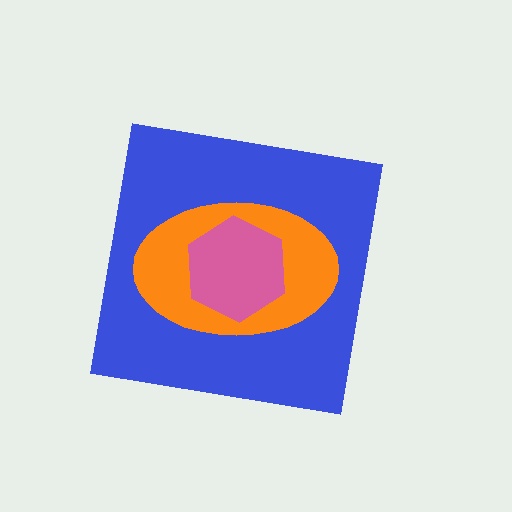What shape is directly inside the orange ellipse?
The pink hexagon.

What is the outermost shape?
The blue square.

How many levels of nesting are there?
3.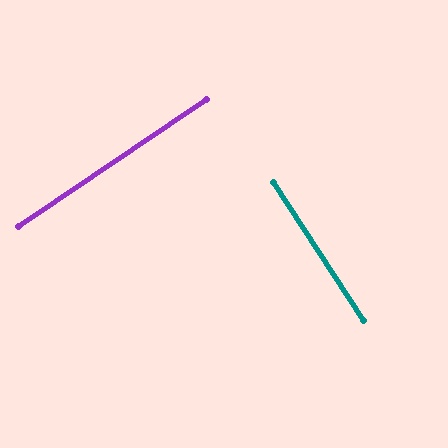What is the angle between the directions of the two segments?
Approximately 89 degrees.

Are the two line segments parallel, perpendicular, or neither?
Perpendicular — they meet at approximately 89°.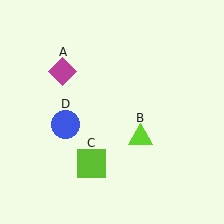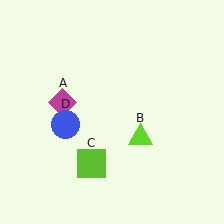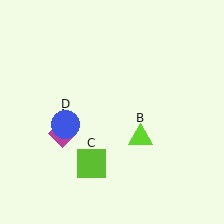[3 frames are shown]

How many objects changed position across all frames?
1 object changed position: magenta diamond (object A).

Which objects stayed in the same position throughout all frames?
Lime triangle (object B) and lime square (object C) and blue circle (object D) remained stationary.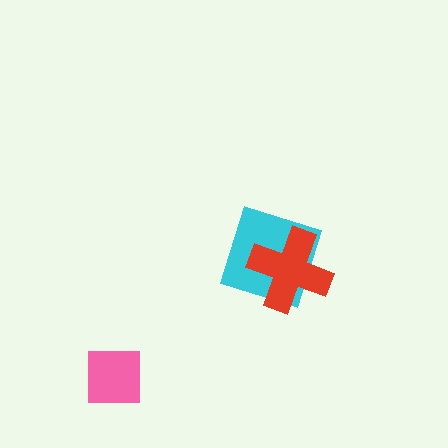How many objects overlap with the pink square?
0 objects overlap with the pink square.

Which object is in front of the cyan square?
The red cross is in front of the cyan square.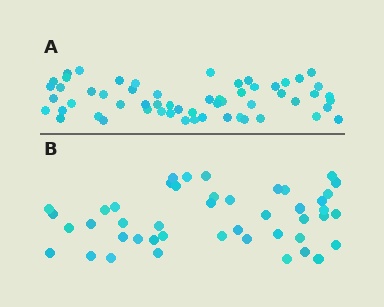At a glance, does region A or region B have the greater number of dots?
Region A (the top region) has more dots.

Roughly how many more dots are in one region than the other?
Region A has approximately 15 more dots than region B.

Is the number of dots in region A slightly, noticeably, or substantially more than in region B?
Region A has noticeably more, but not dramatically so. The ratio is roughly 1.3 to 1.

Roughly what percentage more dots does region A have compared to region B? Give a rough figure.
About 30% more.